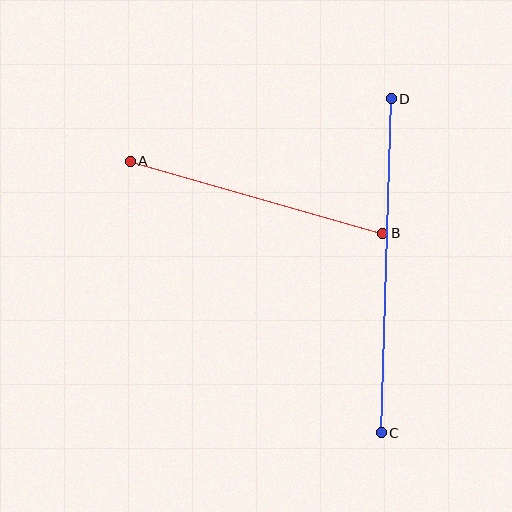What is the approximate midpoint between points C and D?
The midpoint is at approximately (386, 266) pixels.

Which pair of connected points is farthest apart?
Points C and D are farthest apart.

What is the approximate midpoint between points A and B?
The midpoint is at approximately (256, 197) pixels.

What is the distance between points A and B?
The distance is approximately 262 pixels.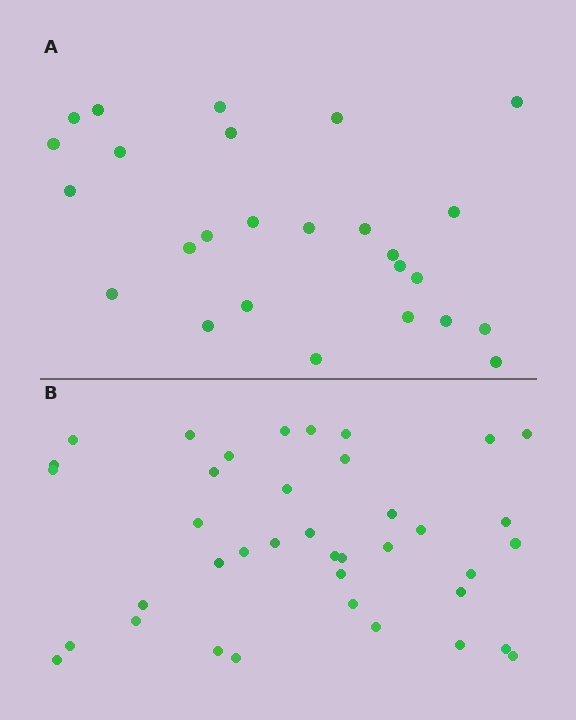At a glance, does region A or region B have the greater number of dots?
Region B (the bottom region) has more dots.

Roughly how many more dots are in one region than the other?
Region B has approximately 15 more dots than region A.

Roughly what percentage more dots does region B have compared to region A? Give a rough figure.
About 50% more.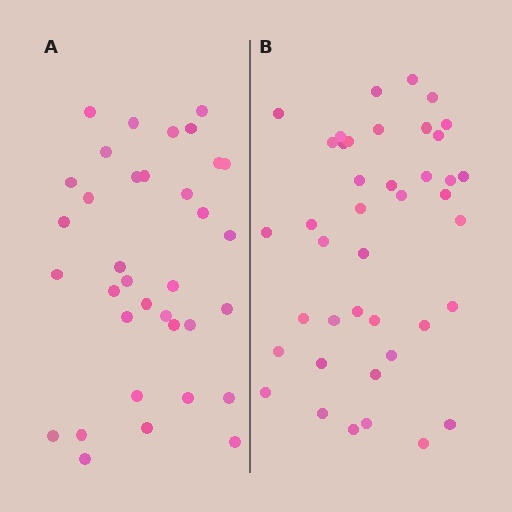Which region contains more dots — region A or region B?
Region B (the right region) has more dots.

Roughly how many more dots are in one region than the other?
Region B has about 6 more dots than region A.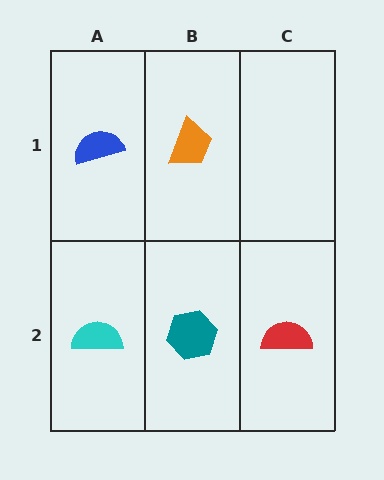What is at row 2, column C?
A red semicircle.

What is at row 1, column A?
A blue semicircle.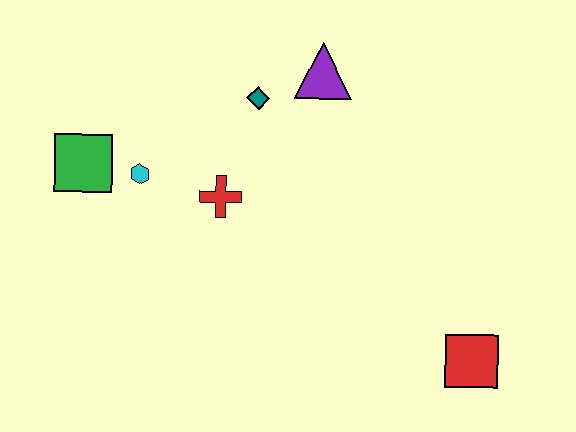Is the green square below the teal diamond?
Yes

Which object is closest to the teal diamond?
The purple triangle is closest to the teal diamond.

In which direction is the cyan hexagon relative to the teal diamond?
The cyan hexagon is to the left of the teal diamond.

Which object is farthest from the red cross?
The red square is farthest from the red cross.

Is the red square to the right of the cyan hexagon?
Yes